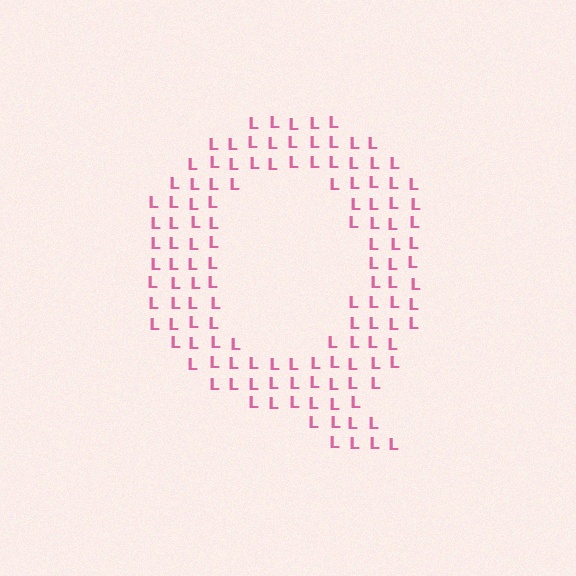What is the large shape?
The large shape is the letter Q.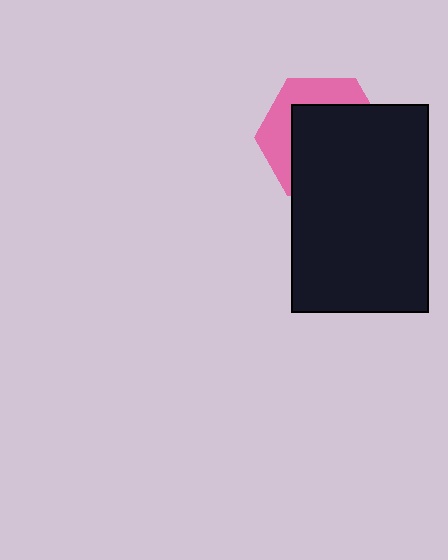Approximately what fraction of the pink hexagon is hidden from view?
Roughly 64% of the pink hexagon is hidden behind the black rectangle.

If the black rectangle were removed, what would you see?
You would see the complete pink hexagon.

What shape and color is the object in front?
The object in front is a black rectangle.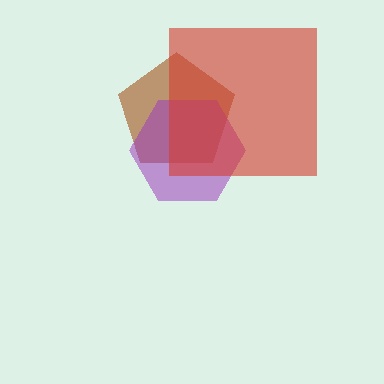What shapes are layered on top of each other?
The layered shapes are: a brown pentagon, a purple hexagon, a red square.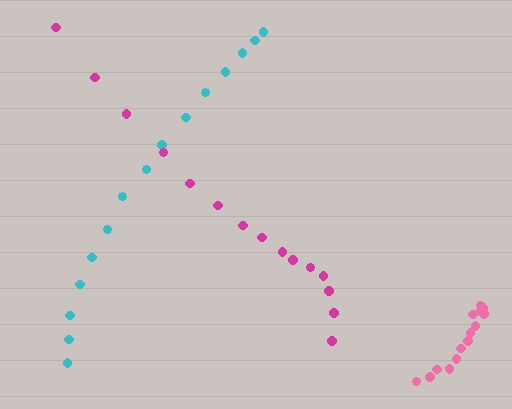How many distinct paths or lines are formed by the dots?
There are 3 distinct paths.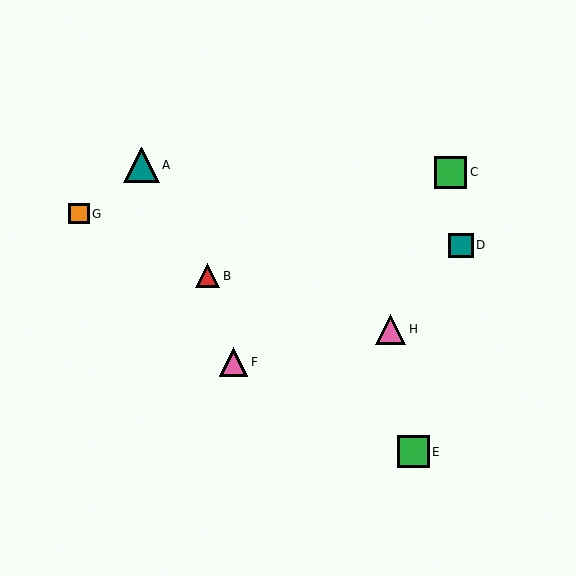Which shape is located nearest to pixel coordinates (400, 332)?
The pink triangle (labeled H) at (391, 329) is nearest to that location.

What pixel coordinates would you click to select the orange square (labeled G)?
Click at (79, 214) to select the orange square G.